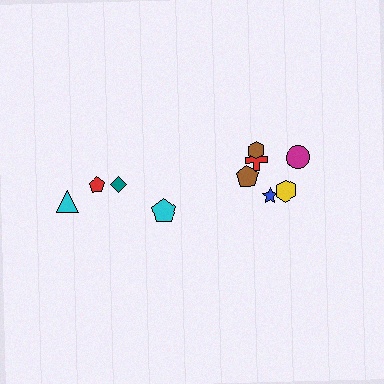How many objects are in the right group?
There are 6 objects.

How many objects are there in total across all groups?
There are 10 objects.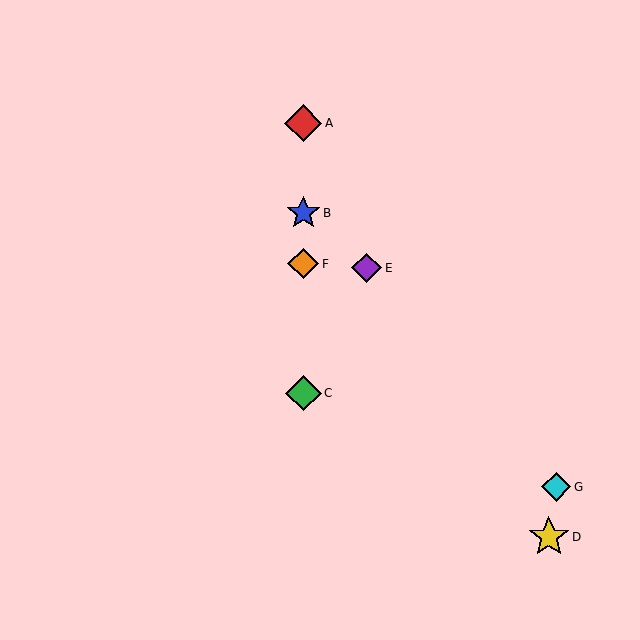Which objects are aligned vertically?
Objects A, B, C, F are aligned vertically.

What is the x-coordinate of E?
Object E is at x≈367.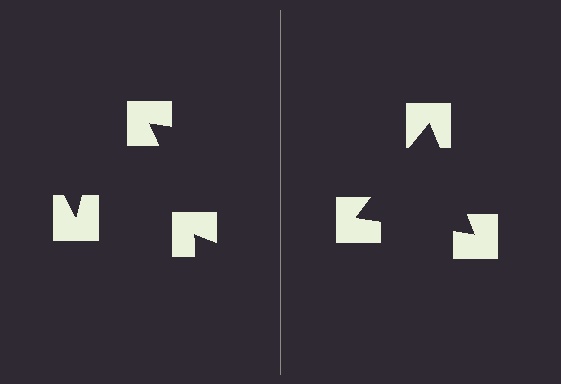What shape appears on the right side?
An illusory triangle.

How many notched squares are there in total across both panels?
6 — 3 on each side.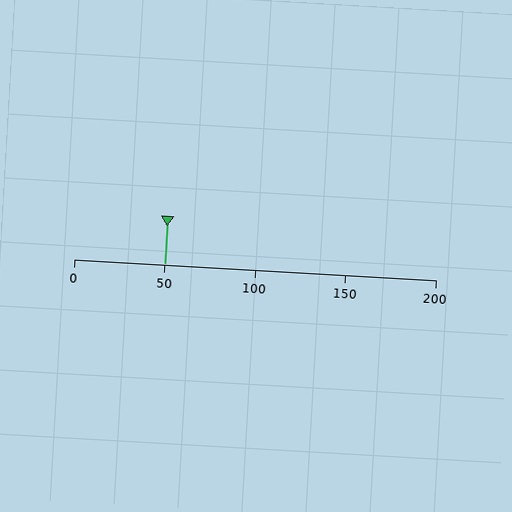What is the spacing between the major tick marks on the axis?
The major ticks are spaced 50 apart.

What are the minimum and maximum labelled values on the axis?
The axis runs from 0 to 200.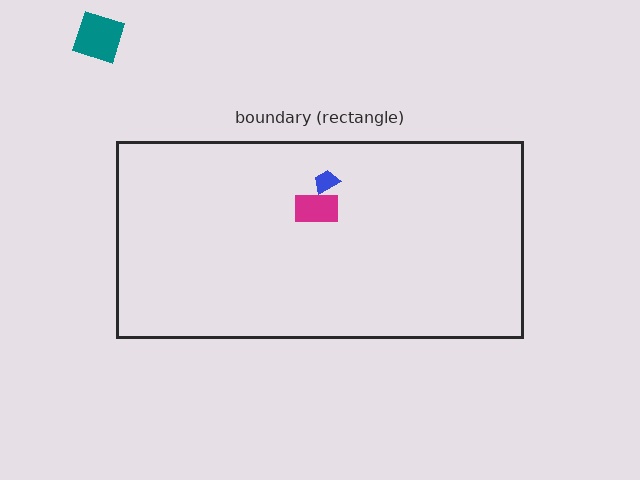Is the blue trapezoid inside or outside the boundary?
Inside.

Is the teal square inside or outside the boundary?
Outside.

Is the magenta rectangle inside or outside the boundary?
Inside.